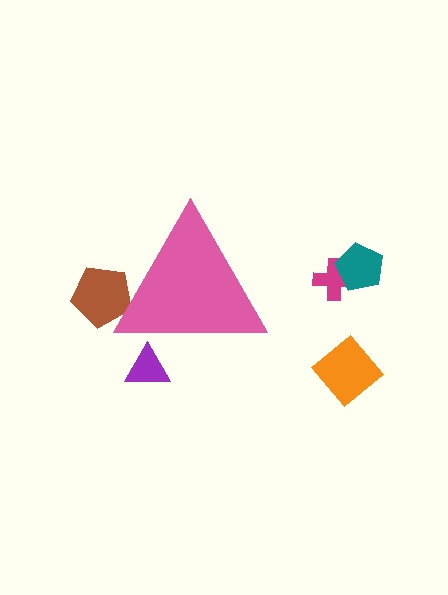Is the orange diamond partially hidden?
No, the orange diamond is fully visible.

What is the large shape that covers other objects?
A pink triangle.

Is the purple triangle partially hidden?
Yes, the purple triangle is partially hidden behind the pink triangle.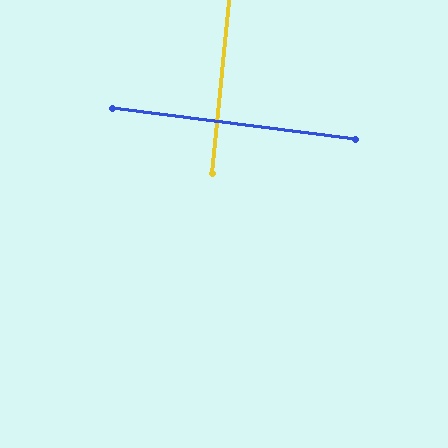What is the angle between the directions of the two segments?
Approximately 88 degrees.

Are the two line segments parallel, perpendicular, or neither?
Perpendicular — they meet at approximately 88°.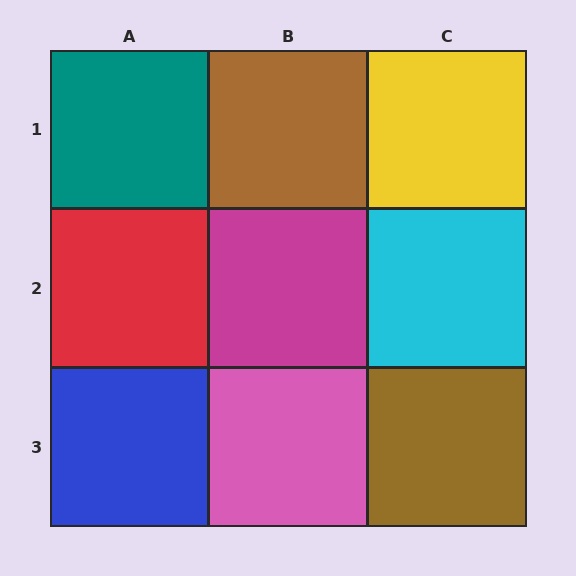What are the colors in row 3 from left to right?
Blue, pink, brown.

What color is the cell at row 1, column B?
Brown.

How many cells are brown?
2 cells are brown.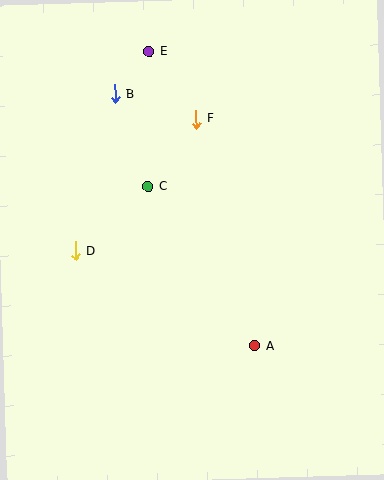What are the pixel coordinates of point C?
Point C is at (148, 186).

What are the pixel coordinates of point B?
Point B is at (115, 94).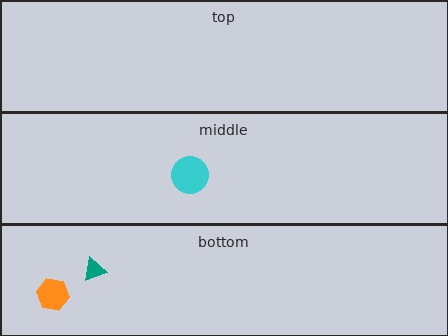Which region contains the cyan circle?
The middle region.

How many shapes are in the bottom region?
2.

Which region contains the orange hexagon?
The bottom region.